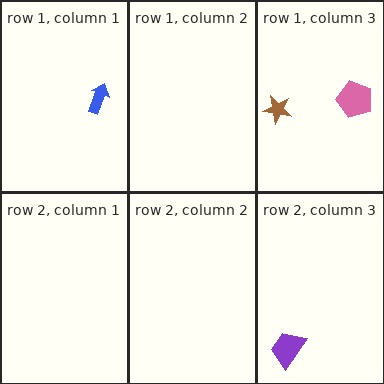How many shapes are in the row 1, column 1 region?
1.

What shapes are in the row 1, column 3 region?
The pink pentagon, the brown star.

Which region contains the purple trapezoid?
The row 2, column 3 region.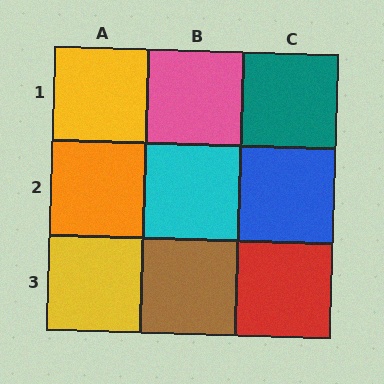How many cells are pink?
1 cell is pink.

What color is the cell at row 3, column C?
Red.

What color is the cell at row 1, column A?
Yellow.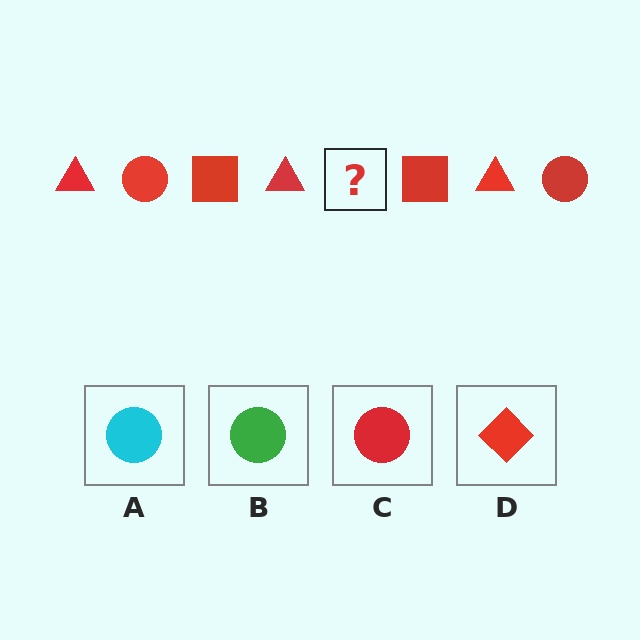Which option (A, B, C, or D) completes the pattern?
C.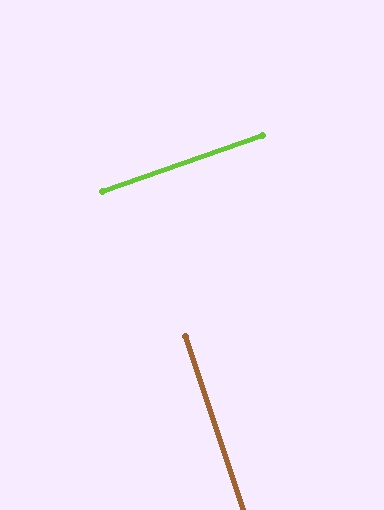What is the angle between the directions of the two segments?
Approximately 89 degrees.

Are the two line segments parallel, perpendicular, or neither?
Perpendicular — they meet at approximately 89°.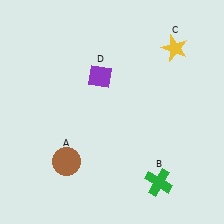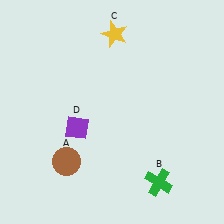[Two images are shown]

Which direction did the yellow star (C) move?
The yellow star (C) moved left.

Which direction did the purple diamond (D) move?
The purple diamond (D) moved down.